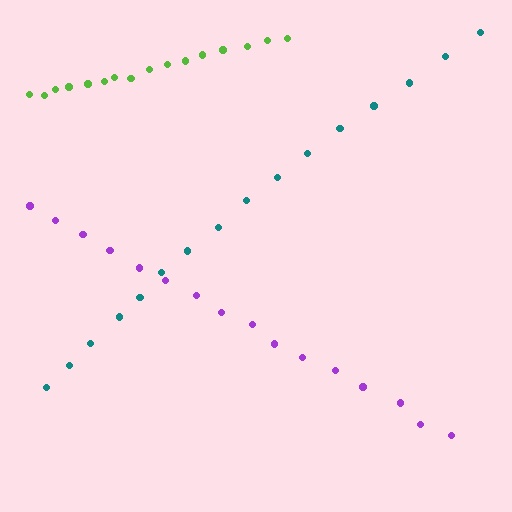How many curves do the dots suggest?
There are 3 distinct paths.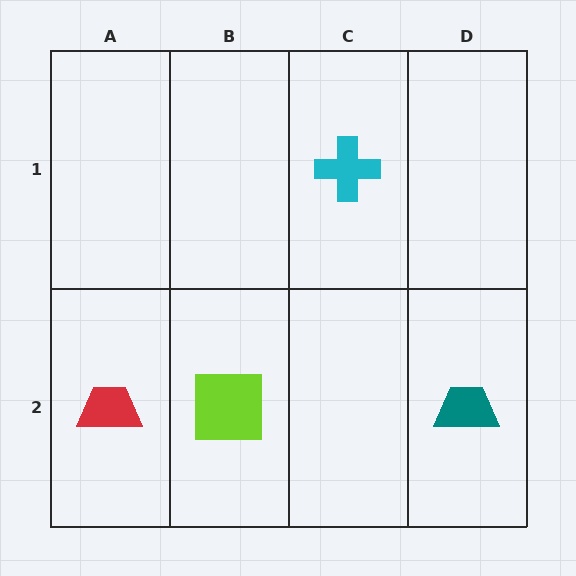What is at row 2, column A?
A red trapezoid.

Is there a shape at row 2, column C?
No, that cell is empty.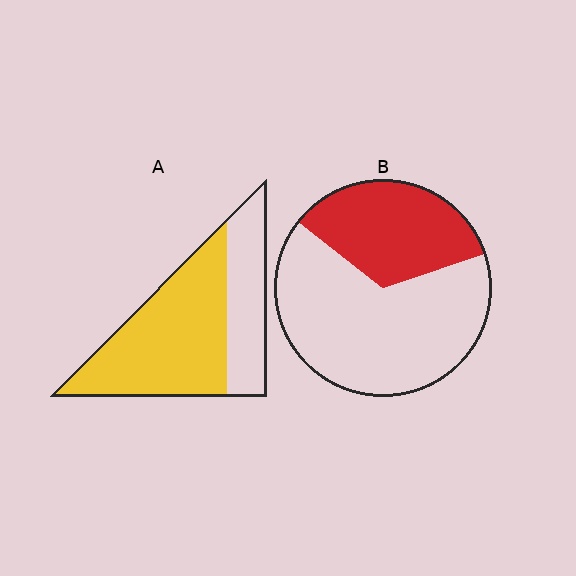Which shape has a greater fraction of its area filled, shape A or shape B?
Shape A.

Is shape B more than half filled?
No.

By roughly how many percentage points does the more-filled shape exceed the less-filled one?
By roughly 30 percentage points (A over B).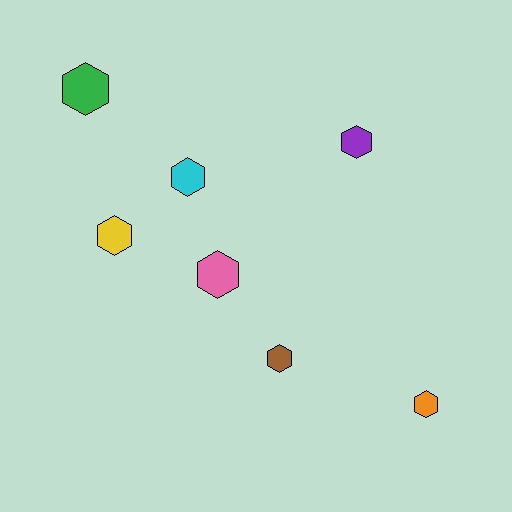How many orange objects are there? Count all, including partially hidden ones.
There is 1 orange object.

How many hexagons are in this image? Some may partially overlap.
There are 7 hexagons.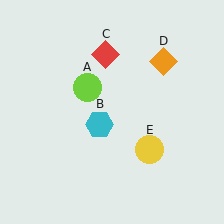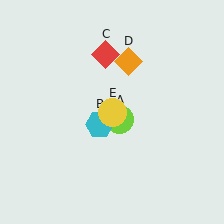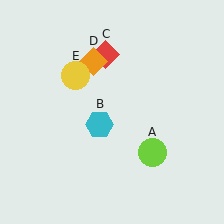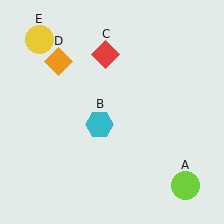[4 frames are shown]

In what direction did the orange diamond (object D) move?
The orange diamond (object D) moved left.